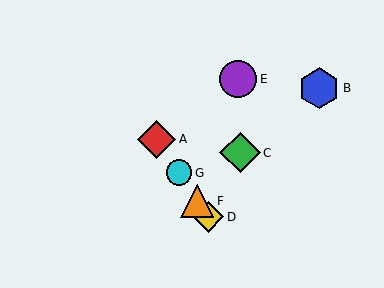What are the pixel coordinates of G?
Object G is at (179, 173).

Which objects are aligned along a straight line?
Objects A, D, F, G are aligned along a straight line.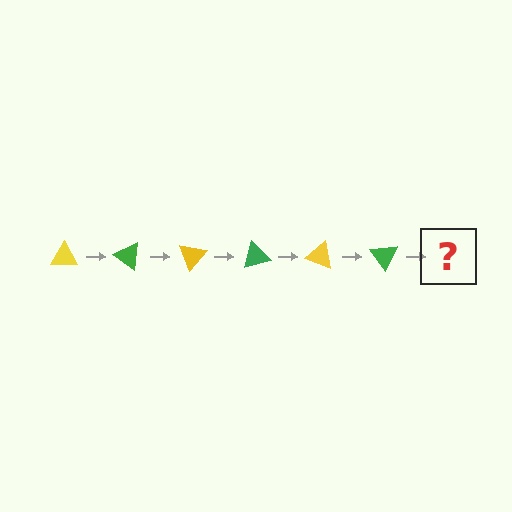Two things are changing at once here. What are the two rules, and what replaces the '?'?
The two rules are that it rotates 35 degrees each step and the color cycles through yellow and green. The '?' should be a yellow triangle, rotated 210 degrees from the start.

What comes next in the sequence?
The next element should be a yellow triangle, rotated 210 degrees from the start.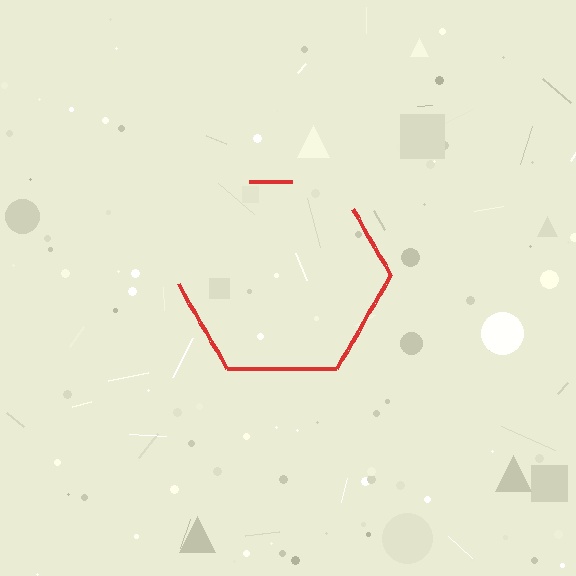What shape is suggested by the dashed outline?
The dashed outline suggests a hexagon.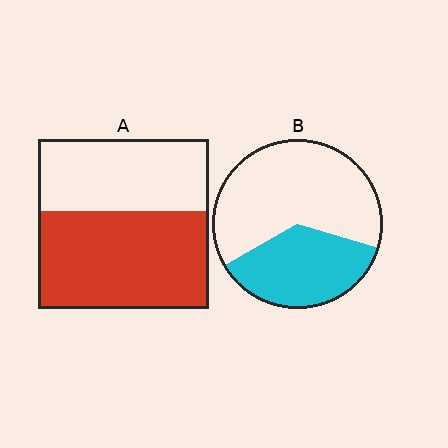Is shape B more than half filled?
No.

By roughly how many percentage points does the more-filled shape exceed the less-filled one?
By roughly 20 percentage points (A over B).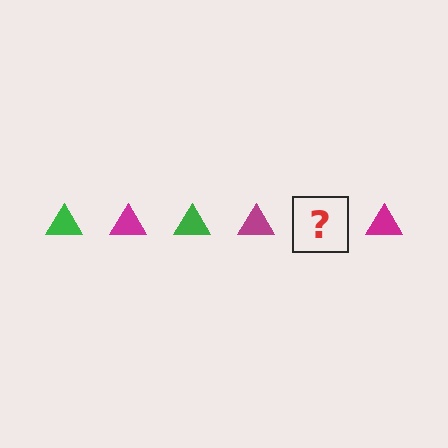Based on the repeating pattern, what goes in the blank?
The blank should be a green triangle.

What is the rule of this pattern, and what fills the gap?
The rule is that the pattern cycles through green, magenta triangles. The gap should be filled with a green triangle.